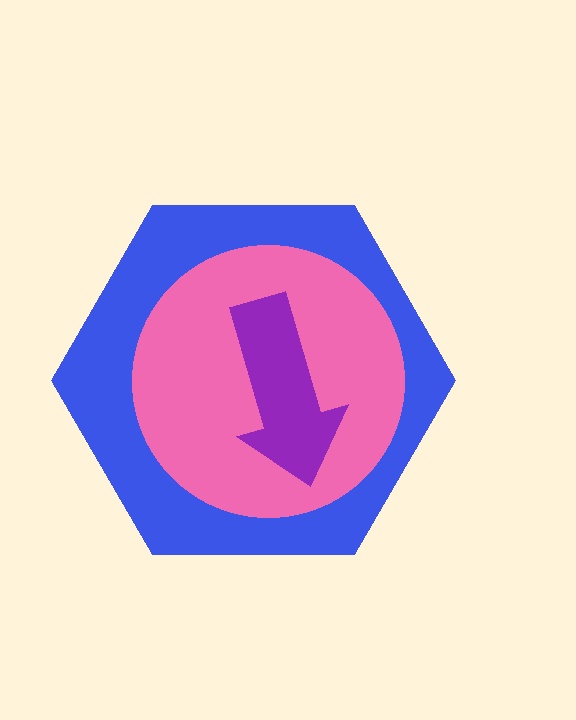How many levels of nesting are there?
3.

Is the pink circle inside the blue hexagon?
Yes.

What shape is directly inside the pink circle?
The purple arrow.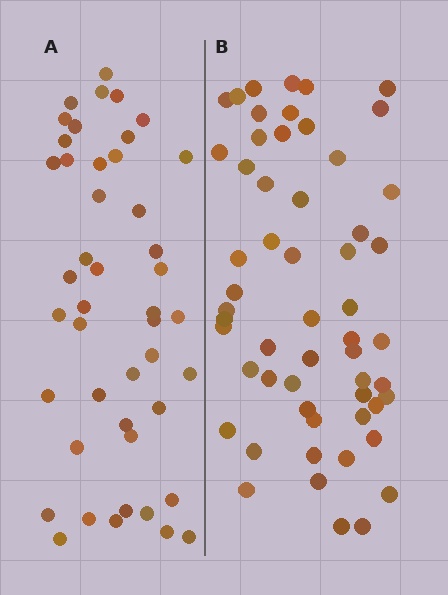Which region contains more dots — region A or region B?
Region B (the right region) has more dots.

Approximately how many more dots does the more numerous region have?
Region B has roughly 12 or so more dots than region A.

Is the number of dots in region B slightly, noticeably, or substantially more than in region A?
Region B has only slightly more — the two regions are fairly close. The ratio is roughly 1.2 to 1.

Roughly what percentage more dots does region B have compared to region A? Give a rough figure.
About 25% more.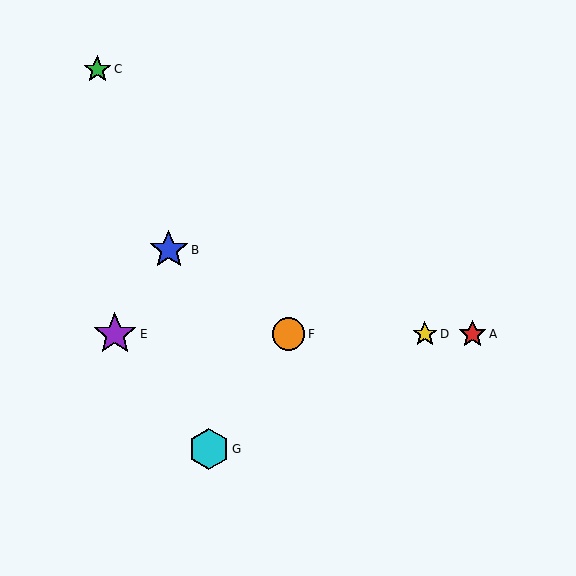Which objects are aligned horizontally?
Objects A, D, E, F are aligned horizontally.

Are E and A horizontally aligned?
Yes, both are at y≈334.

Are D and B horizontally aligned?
No, D is at y≈334 and B is at y≈250.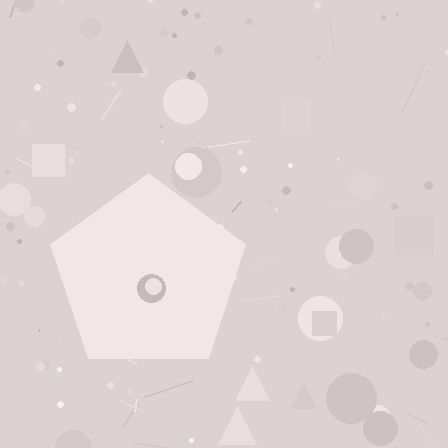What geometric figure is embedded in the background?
A pentagon is embedded in the background.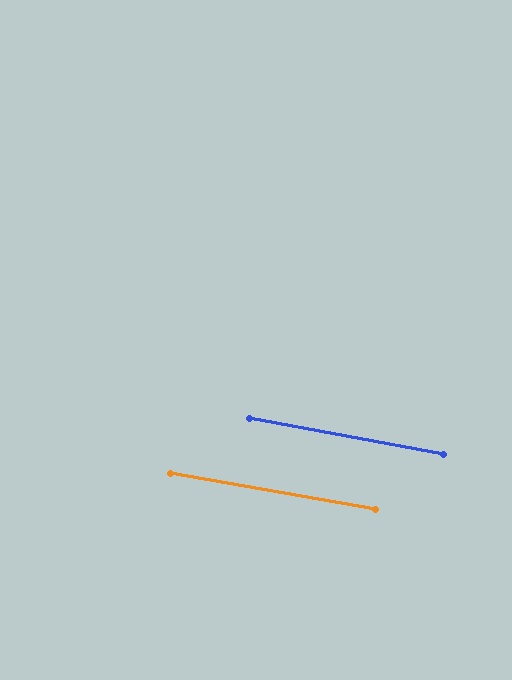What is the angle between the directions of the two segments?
Approximately 0 degrees.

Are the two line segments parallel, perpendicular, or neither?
Parallel — their directions differ by only 0.4°.